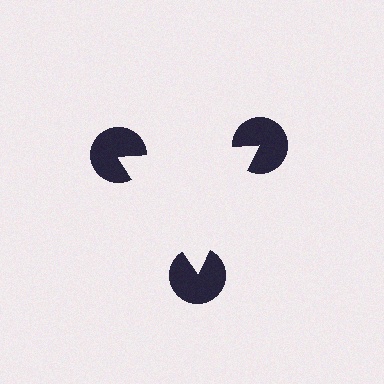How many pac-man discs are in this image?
There are 3 — one at each vertex of the illusory triangle.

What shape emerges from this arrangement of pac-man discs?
An illusory triangle — its edges are inferred from the aligned wedge cuts in the pac-man discs, not physically drawn.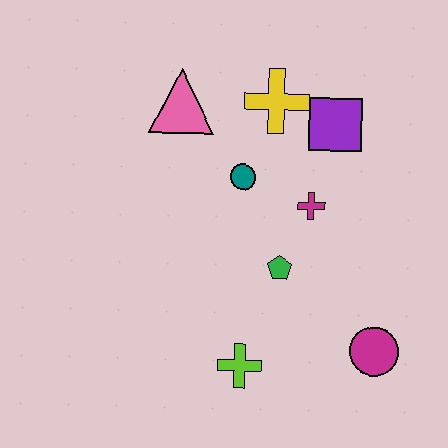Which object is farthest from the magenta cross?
The lime cross is farthest from the magenta cross.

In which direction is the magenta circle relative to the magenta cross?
The magenta circle is below the magenta cross.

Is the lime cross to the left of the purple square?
Yes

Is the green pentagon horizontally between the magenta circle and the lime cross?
Yes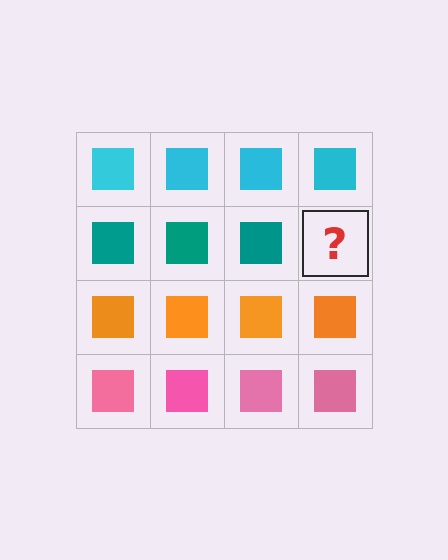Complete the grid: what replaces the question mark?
The question mark should be replaced with a teal square.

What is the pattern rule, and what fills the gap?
The rule is that each row has a consistent color. The gap should be filled with a teal square.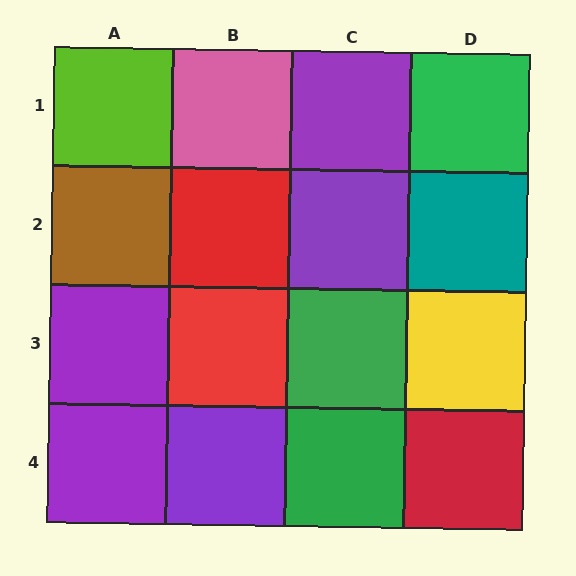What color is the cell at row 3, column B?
Red.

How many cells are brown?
1 cell is brown.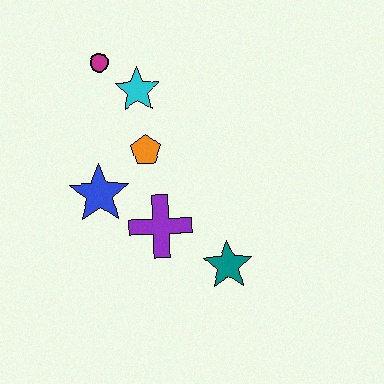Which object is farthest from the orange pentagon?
The teal star is farthest from the orange pentagon.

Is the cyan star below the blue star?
No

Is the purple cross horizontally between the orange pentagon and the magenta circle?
No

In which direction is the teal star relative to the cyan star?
The teal star is below the cyan star.